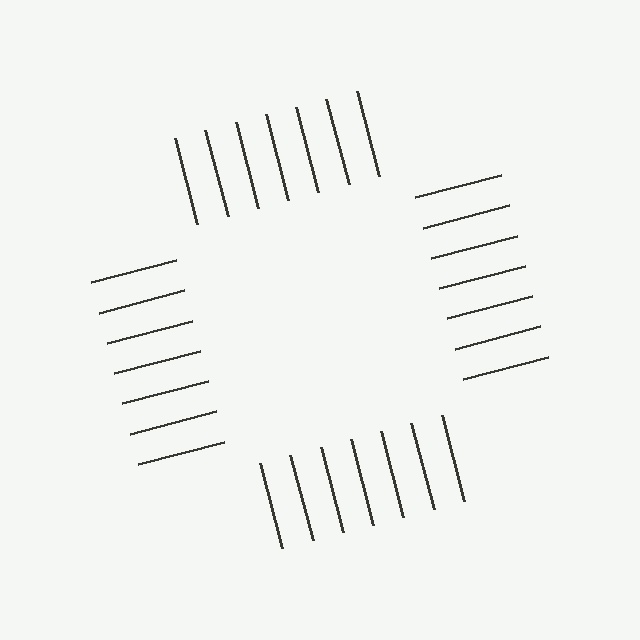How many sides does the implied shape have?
4 sides — the line-ends trace a square.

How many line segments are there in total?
28 — 7 along each of the 4 edges.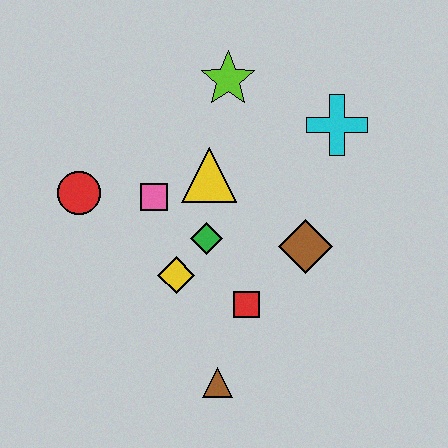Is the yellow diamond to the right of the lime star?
No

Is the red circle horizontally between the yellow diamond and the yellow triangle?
No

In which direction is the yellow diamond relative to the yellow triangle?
The yellow diamond is below the yellow triangle.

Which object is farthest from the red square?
The lime star is farthest from the red square.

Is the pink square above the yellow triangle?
No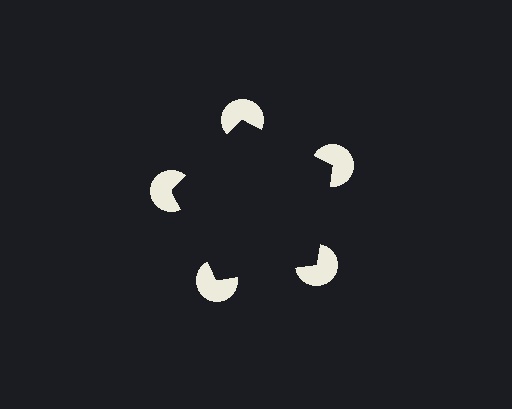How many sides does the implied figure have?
5 sides.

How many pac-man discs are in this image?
There are 5 — one at each vertex of the illusory pentagon.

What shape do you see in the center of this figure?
An illusory pentagon — its edges are inferred from the aligned wedge cuts in the pac-man discs, not physically drawn.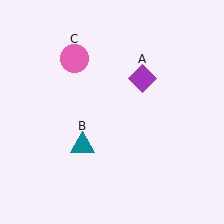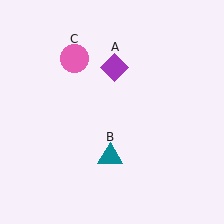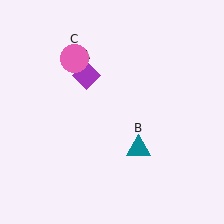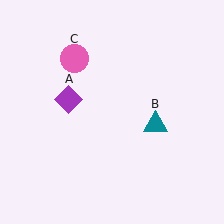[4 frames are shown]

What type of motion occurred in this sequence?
The purple diamond (object A), teal triangle (object B) rotated counterclockwise around the center of the scene.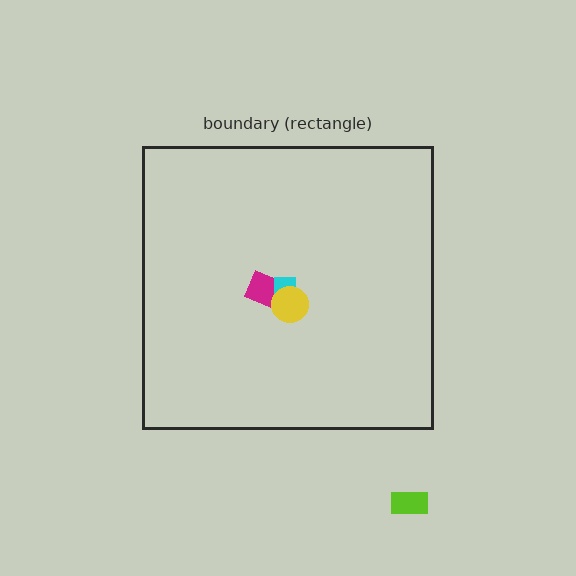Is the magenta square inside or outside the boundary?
Inside.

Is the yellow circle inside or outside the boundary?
Inside.